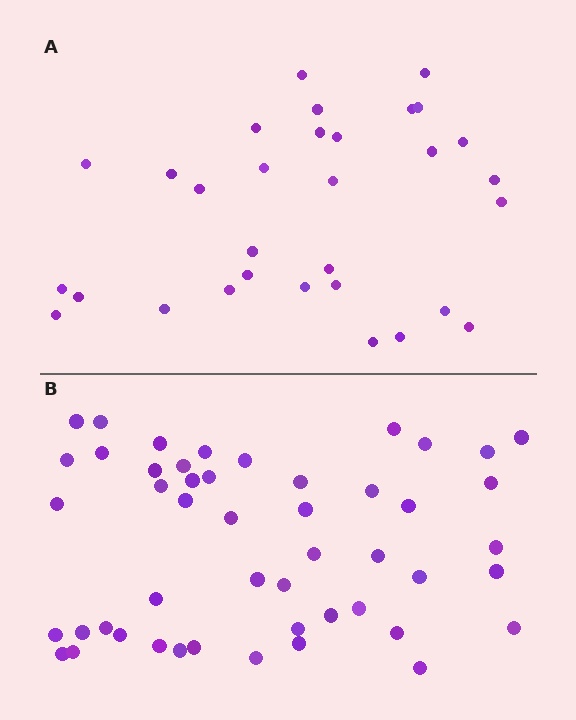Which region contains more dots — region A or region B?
Region B (the bottom region) has more dots.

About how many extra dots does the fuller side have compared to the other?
Region B has approximately 20 more dots than region A.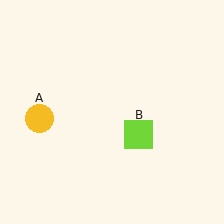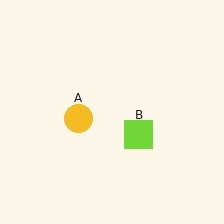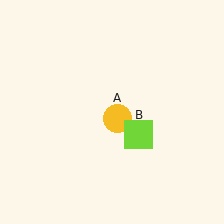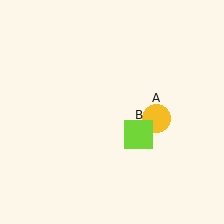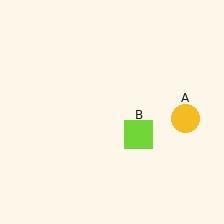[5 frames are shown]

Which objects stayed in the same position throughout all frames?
Lime square (object B) remained stationary.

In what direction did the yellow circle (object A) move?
The yellow circle (object A) moved right.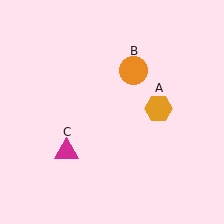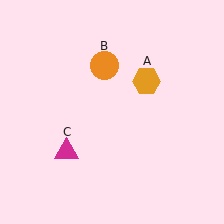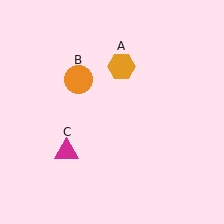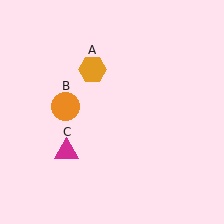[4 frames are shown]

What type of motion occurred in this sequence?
The orange hexagon (object A), orange circle (object B) rotated counterclockwise around the center of the scene.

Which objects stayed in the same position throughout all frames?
Magenta triangle (object C) remained stationary.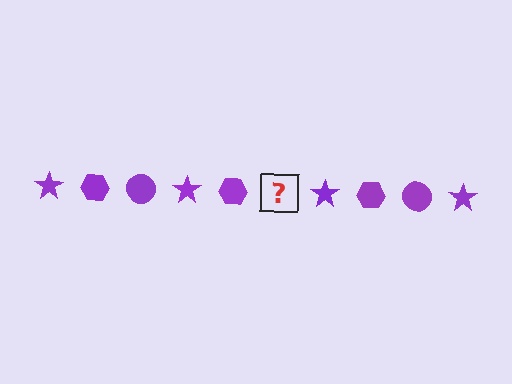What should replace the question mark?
The question mark should be replaced with a purple circle.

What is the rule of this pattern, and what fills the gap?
The rule is that the pattern cycles through star, hexagon, circle shapes in purple. The gap should be filled with a purple circle.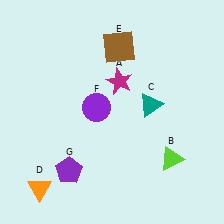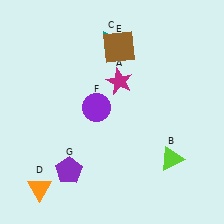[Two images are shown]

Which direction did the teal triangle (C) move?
The teal triangle (C) moved up.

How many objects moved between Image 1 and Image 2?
1 object moved between the two images.